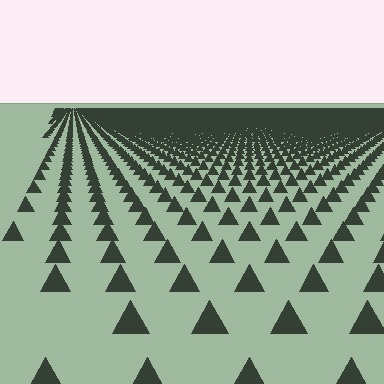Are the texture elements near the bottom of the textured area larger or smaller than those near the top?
Larger. Near the bottom, elements are closer to the viewer and appear at a bigger on-screen size.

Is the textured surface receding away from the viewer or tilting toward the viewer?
The surface is receding away from the viewer. Texture elements get smaller and denser toward the top.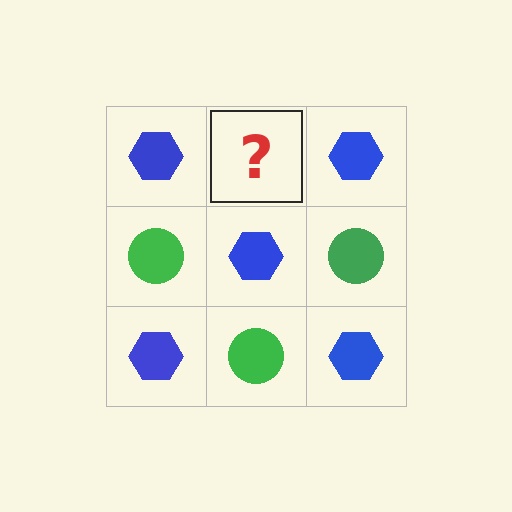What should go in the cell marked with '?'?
The missing cell should contain a green circle.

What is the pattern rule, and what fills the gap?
The rule is that it alternates blue hexagon and green circle in a checkerboard pattern. The gap should be filled with a green circle.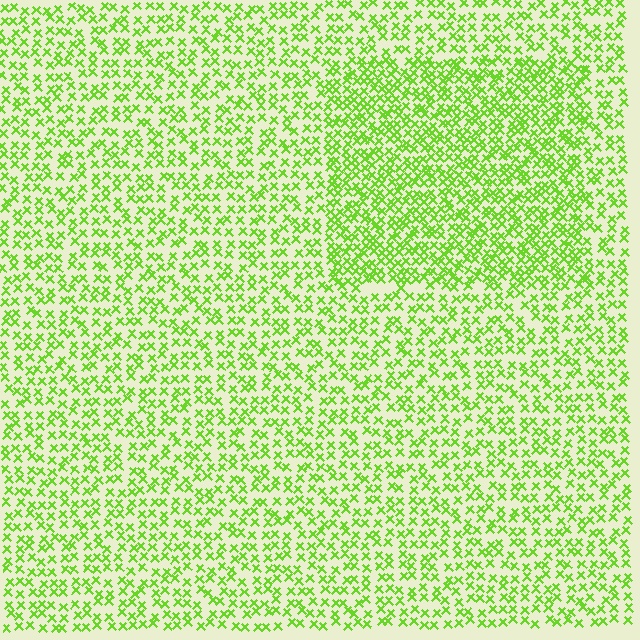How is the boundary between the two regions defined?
The boundary is defined by a change in element density (approximately 1.7x ratio). All elements are the same color, size, and shape.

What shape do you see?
I see a rectangle.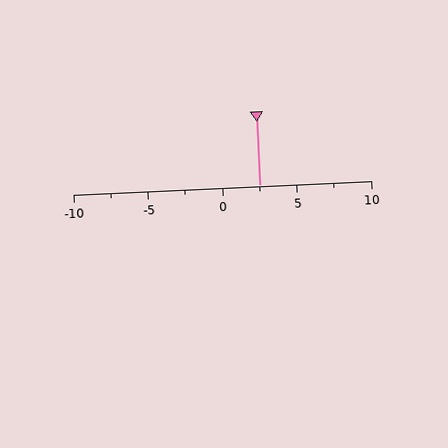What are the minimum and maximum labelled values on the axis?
The axis runs from -10 to 10.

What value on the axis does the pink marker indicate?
The marker indicates approximately 2.5.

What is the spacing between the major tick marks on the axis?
The major ticks are spaced 5 apart.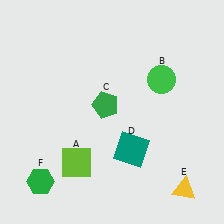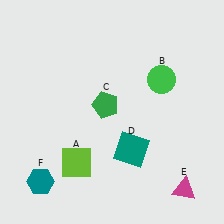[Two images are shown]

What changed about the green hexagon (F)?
In Image 1, F is green. In Image 2, it changed to teal.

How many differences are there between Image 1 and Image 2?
There are 2 differences between the two images.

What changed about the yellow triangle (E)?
In Image 1, E is yellow. In Image 2, it changed to magenta.